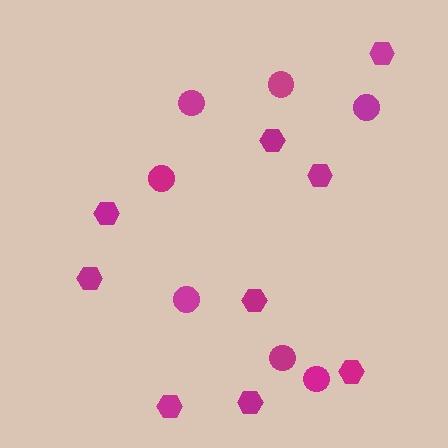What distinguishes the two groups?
There are 2 groups: one group of hexagons (9) and one group of circles (7).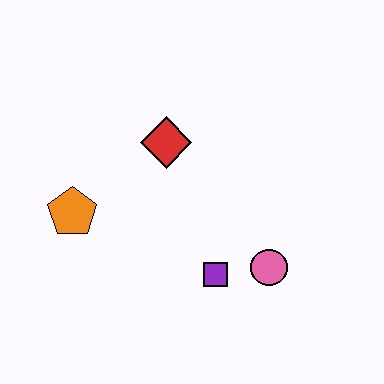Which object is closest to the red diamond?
The orange pentagon is closest to the red diamond.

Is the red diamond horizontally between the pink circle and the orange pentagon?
Yes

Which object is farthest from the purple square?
The orange pentagon is farthest from the purple square.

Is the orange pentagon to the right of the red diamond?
No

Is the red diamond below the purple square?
No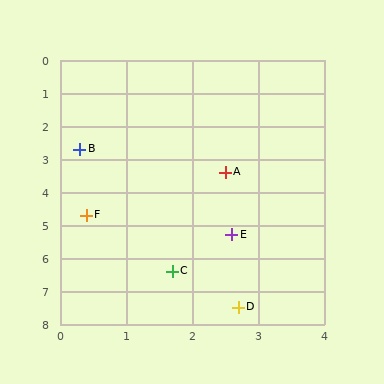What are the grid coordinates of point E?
Point E is at approximately (2.6, 5.3).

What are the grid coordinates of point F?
Point F is at approximately (0.4, 4.7).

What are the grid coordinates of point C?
Point C is at approximately (1.7, 6.4).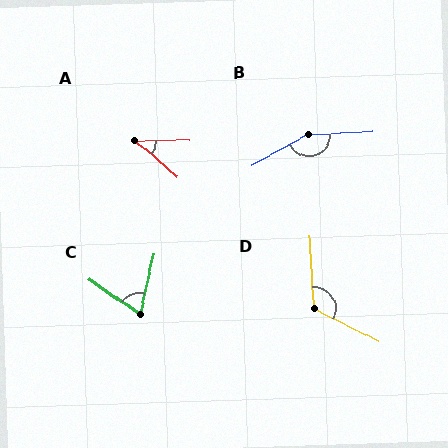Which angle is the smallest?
A, at approximately 41 degrees.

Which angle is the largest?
B, at approximately 154 degrees.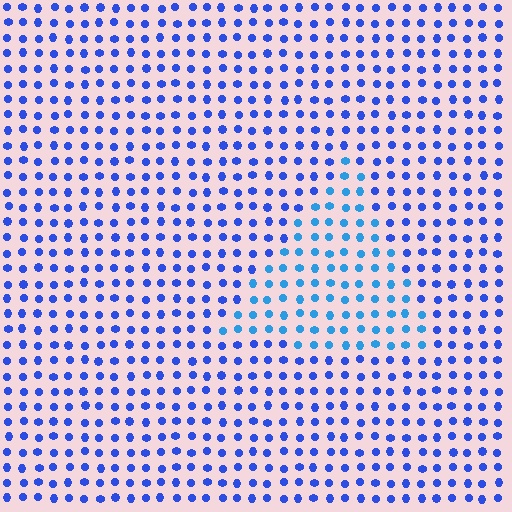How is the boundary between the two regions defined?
The boundary is defined purely by a slight shift in hue (about 26 degrees). Spacing, size, and orientation are identical on both sides.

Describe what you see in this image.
The image is filled with small blue elements in a uniform arrangement. A triangle-shaped region is visible where the elements are tinted to a slightly different hue, forming a subtle color boundary.